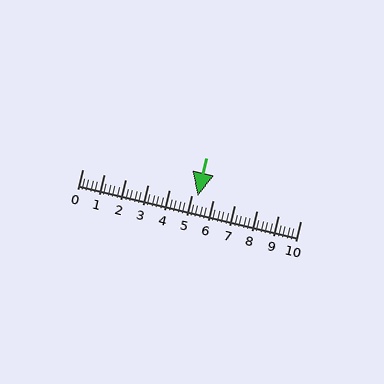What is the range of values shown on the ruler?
The ruler shows values from 0 to 10.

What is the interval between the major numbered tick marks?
The major tick marks are spaced 1 units apart.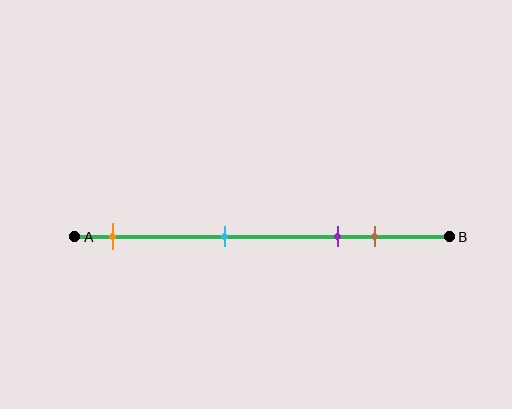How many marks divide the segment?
There are 4 marks dividing the segment.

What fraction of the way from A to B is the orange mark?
The orange mark is approximately 10% (0.1) of the way from A to B.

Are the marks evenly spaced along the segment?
No, the marks are not evenly spaced.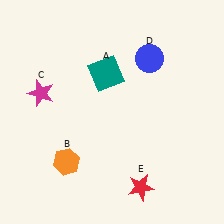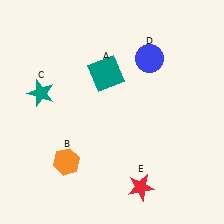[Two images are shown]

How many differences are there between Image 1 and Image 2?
There is 1 difference between the two images.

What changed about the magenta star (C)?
In Image 1, C is magenta. In Image 2, it changed to teal.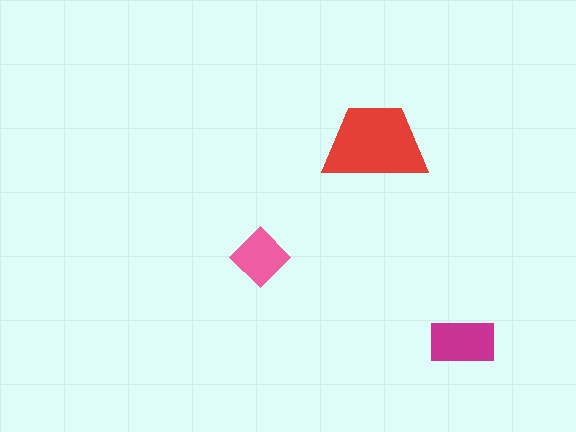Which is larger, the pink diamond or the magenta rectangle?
The magenta rectangle.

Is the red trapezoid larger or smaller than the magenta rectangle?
Larger.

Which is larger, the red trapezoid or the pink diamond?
The red trapezoid.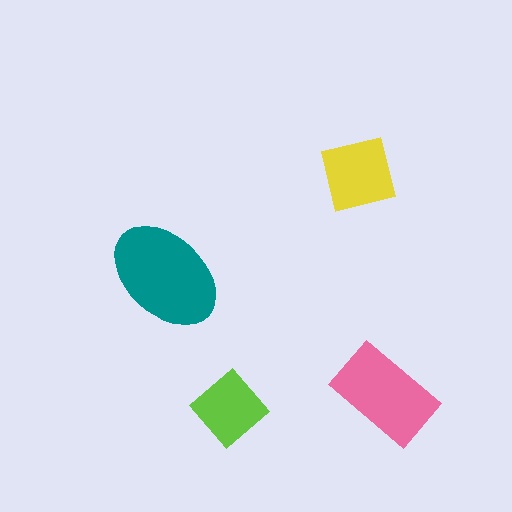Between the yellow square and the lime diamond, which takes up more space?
The yellow square.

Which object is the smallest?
The lime diamond.